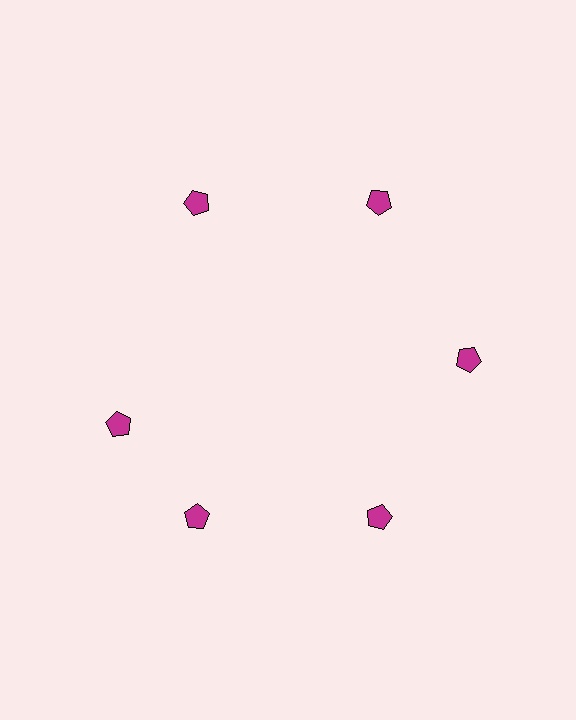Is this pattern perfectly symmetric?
No. The 6 magenta pentagons are arranged in a ring, but one element near the 9 o'clock position is rotated out of alignment along the ring, breaking the 6-fold rotational symmetry.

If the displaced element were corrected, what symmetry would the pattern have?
It would have 6-fold rotational symmetry — the pattern would map onto itself every 60 degrees.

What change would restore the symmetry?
The symmetry would be restored by rotating it back into even spacing with its neighbors so that all 6 pentagons sit at equal angles and equal distance from the center.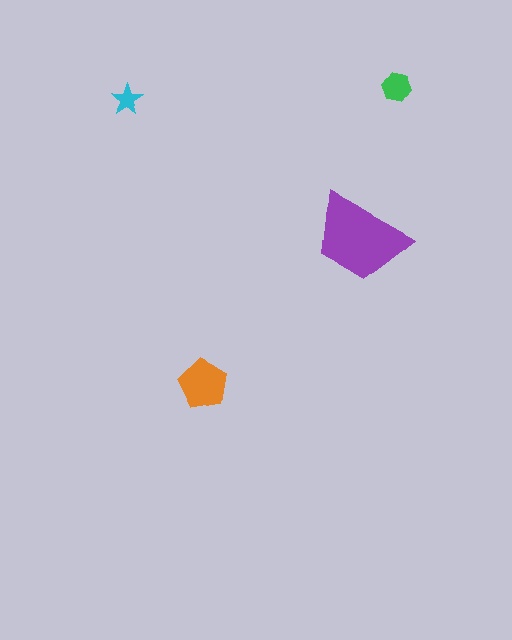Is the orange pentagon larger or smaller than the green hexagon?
Larger.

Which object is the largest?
The purple trapezoid.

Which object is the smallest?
The cyan star.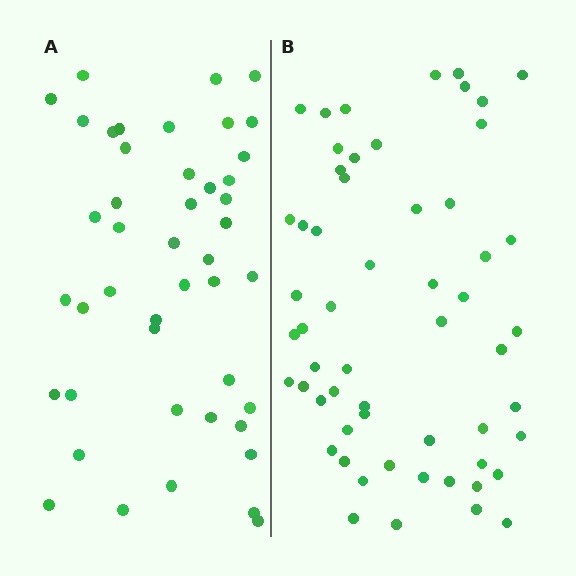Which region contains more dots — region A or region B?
Region B (the right region) has more dots.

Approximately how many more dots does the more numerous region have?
Region B has roughly 12 or so more dots than region A.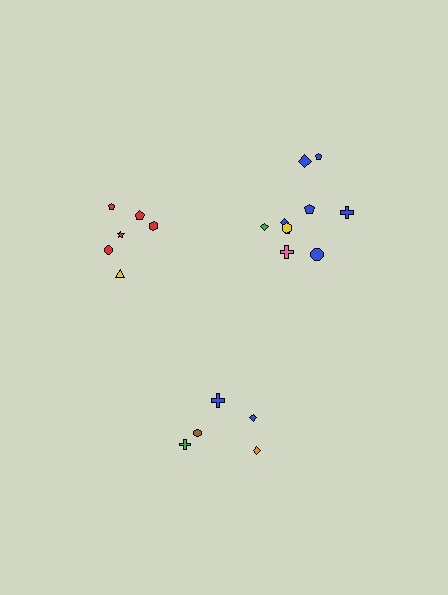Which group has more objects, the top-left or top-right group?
The top-right group.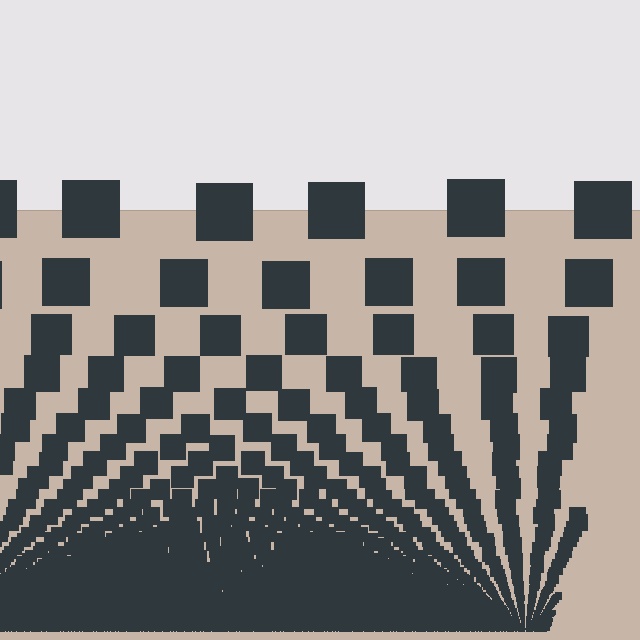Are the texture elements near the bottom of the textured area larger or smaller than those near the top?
Smaller. The gradient is inverted — elements near the bottom are smaller and denser.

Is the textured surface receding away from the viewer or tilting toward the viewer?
The surface appears to tilt toward the viewer. Texture elements get larger and sparser toward the top.